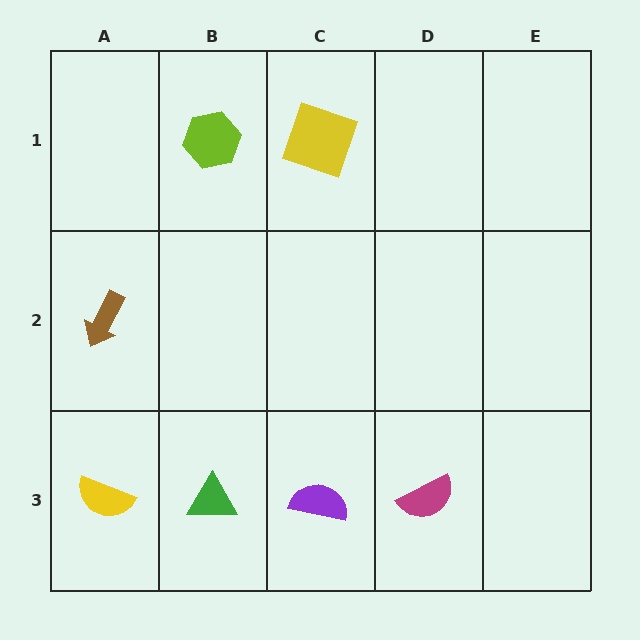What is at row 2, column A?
A brown arrow.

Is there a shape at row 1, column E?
No, that cell is empty.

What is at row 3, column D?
A magenta semicircle.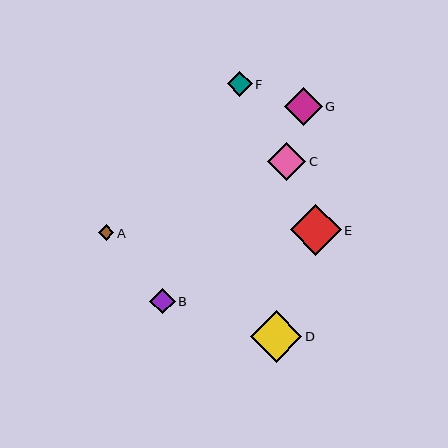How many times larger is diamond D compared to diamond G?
Diamond D is approximately 1.4 times the size of diamond G.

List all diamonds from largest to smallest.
From largest to smallest: D, E, G, C, B, F, A.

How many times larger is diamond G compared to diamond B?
Diamond G is approximately 1.5 times the size of diamond B.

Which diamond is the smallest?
Diamond A is the smallest with a size of approximately 16 pixels.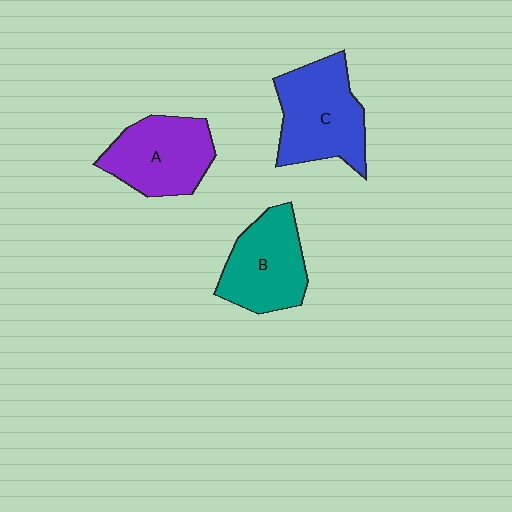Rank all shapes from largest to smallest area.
From largest to smallest: C (blue), A (purple), B (teal).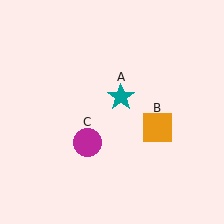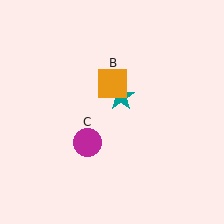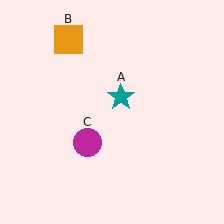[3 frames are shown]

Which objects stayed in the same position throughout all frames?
Teal star (object A) and magenta circle (object C) remained stationary.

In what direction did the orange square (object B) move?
The orange square (object B) moved up and to the left.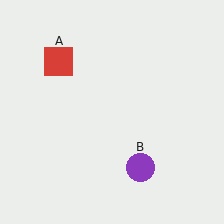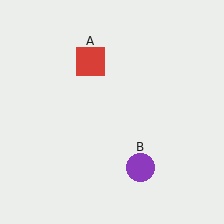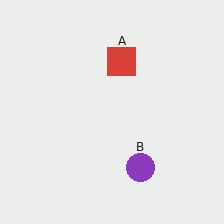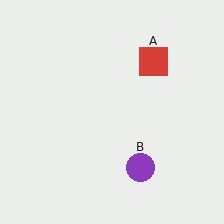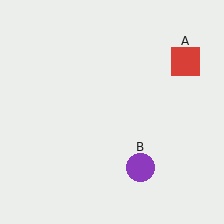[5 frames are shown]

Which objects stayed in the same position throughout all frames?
Purple circle (object B) remained stationary.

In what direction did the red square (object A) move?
The red square (object A) moved right.